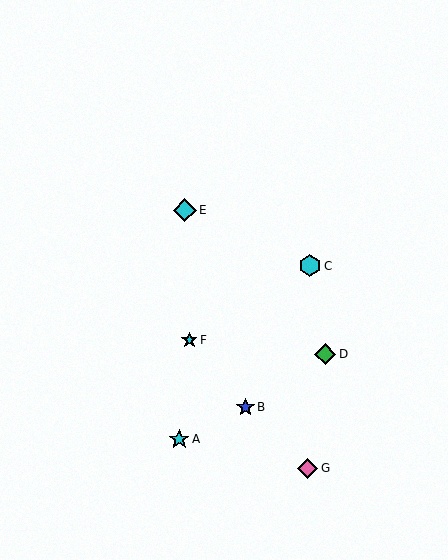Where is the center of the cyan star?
The center of the cyan star is at (189, 340).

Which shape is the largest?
The cyan diamond (labeled E) is the largest.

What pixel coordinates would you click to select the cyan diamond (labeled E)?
Click at (185, 210) to select the cyan diamond E.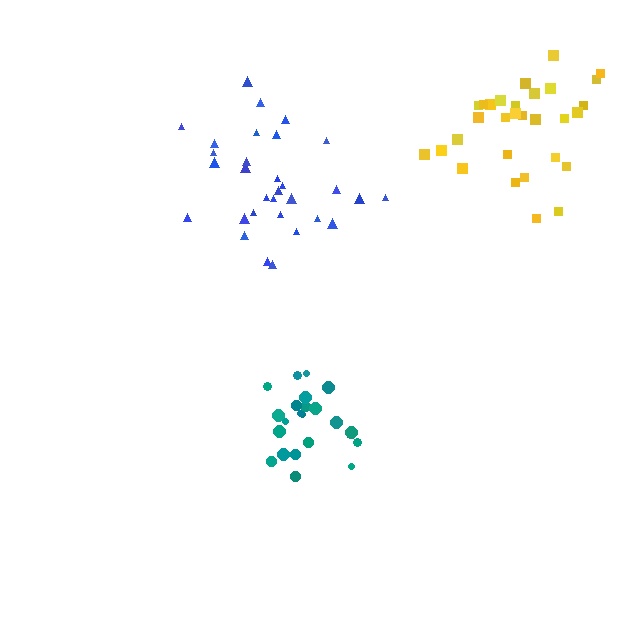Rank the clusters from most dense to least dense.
teal, yellow, blue.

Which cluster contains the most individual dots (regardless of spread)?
Blue (31).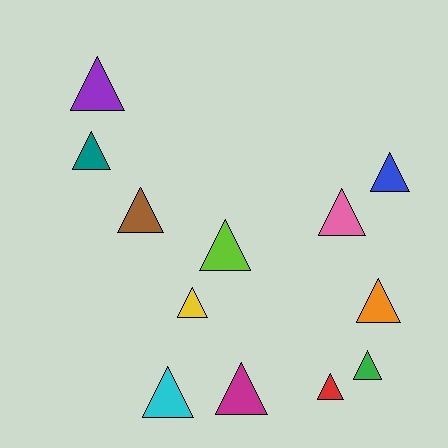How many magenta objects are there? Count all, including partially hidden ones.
There is 1 magenta object.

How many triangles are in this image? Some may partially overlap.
There are 12 triangles.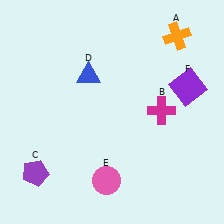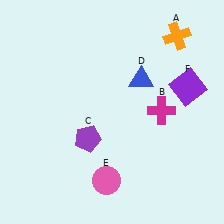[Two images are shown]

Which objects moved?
The objects that moved are: the purple pentagon (C), the blue triangle (D).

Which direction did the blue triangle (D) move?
The blue triangle (D) moved right.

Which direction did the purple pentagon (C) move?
The purple pentagon (C) moved right.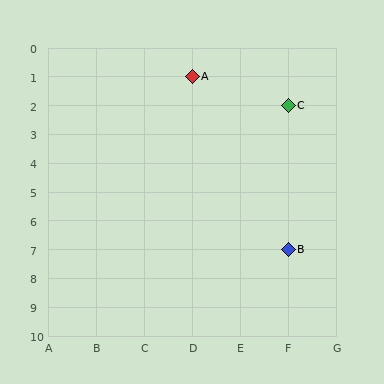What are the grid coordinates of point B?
Point B is at grid coordinates (F, 7).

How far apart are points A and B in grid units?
Points A and B are 2 columns and 6 rows apart (about 6.3 grid units diagonally).